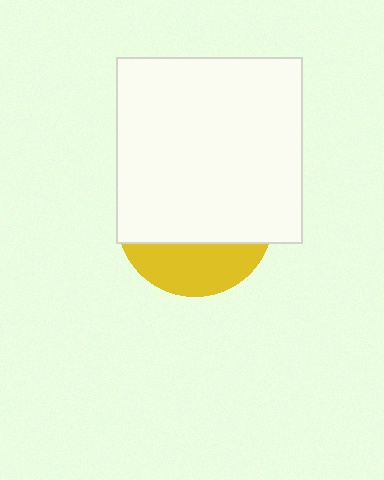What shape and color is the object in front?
The object in front is a white square.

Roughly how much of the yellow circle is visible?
A small part of it is visible (roughly 30%).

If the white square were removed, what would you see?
You would see the complete yellow circle.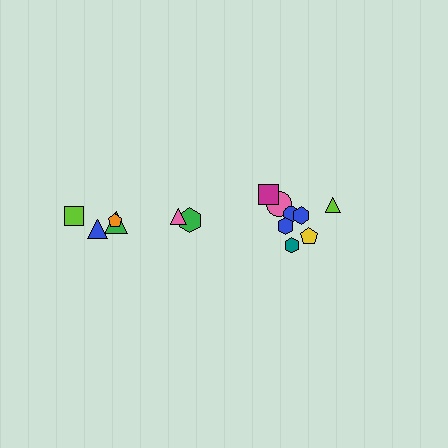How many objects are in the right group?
There are 8 objects.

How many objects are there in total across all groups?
There are 14 objects.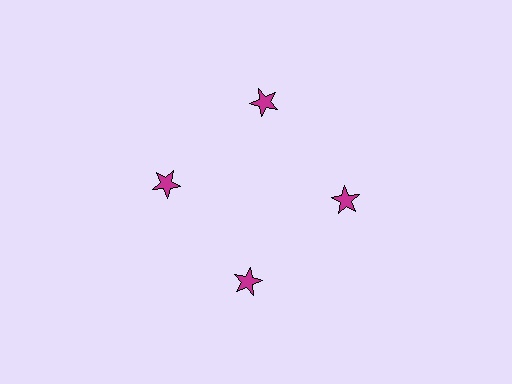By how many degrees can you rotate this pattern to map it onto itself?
The pattern maps onto itself every 90 degrees of rotation.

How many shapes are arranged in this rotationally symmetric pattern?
There are 4 shapes, arranged in 4 groups of 1.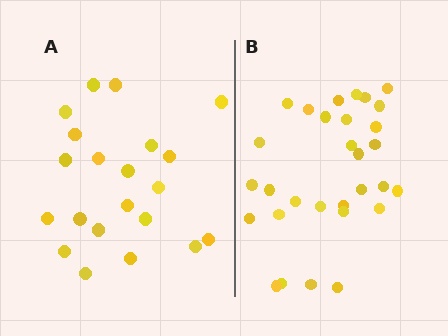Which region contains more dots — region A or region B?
Region B (the right region) has more dots.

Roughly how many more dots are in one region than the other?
Region B has roughly 8 or so more dots than region A.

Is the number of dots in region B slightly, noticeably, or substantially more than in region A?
Region B has noticeably more, but not dramatically so. The ratio is roughly 1.4 to 1.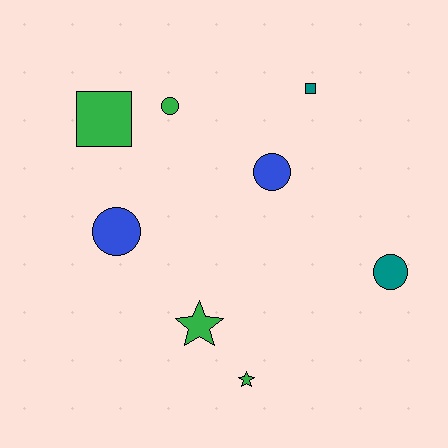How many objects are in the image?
There are 8 objects.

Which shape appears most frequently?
Circle, with 4 objects.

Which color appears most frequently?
Green, with 4 objects.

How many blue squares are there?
There are no blue squares.